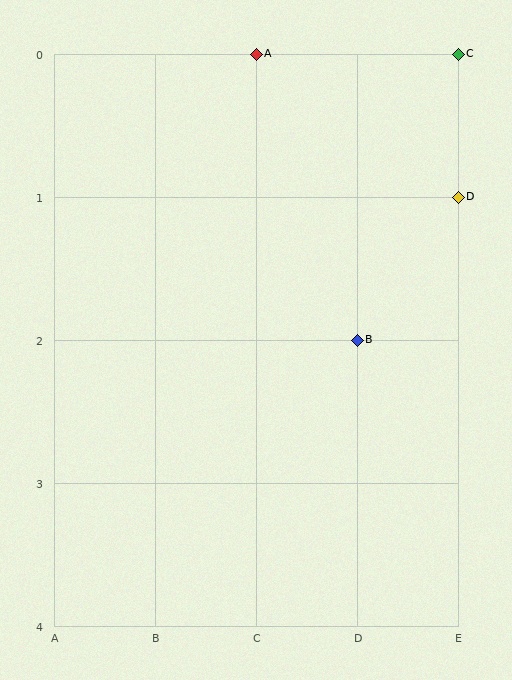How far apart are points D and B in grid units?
Points D and B are 1 column and 1 row apart (about 1.4 grid units diagonally).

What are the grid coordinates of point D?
Point D is at grid coordinates (E, 1).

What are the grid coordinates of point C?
Point C is at grid coordinates (E, 0).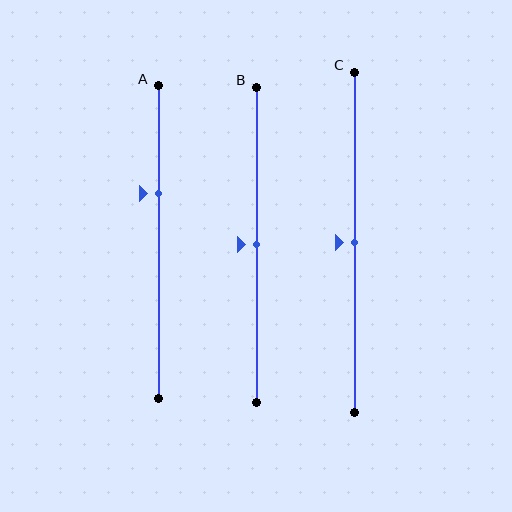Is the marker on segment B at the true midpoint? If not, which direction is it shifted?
Yes, the marker on segment B is at the true midpoint.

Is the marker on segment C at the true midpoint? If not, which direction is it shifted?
Yes, the marker on segment C is at the true midpoint.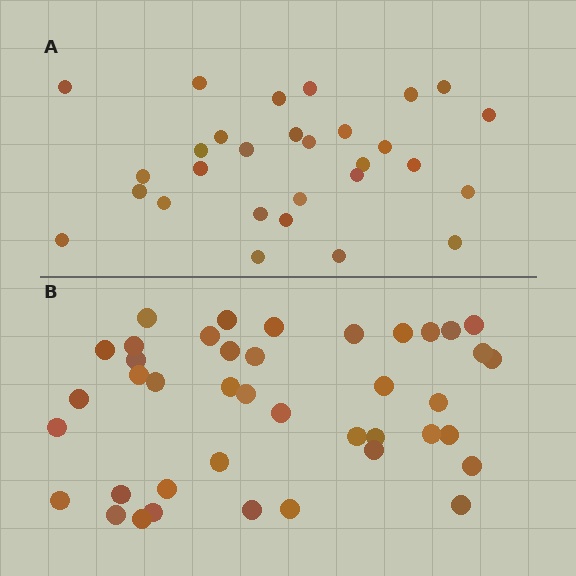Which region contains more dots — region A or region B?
Region B (the bottom region) has more dots.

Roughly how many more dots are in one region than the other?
Region B has roughly 12 or so more dots than region A.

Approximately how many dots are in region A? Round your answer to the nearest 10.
About 30 dots. (The exact count is 29, which rounds to 30.)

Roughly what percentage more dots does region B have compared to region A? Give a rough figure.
About 40% more.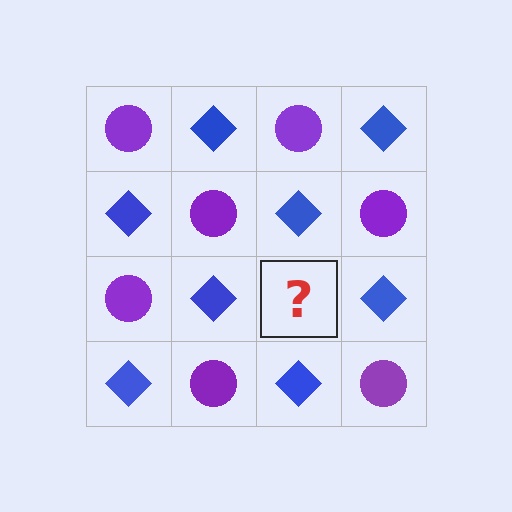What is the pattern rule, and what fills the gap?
The rule is that it alternates purple circle and blue diamond in a checkerboard pattern. The gap should be filled with a purple circle.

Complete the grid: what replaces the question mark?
The question mark should be replaced with a purple circle.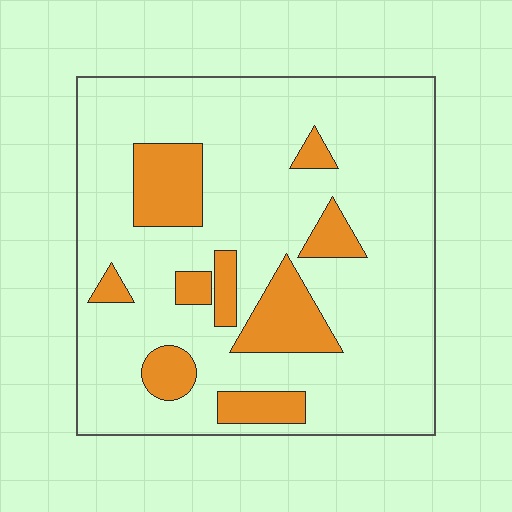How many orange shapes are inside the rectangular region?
9.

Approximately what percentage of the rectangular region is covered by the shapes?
Approximately 20%.